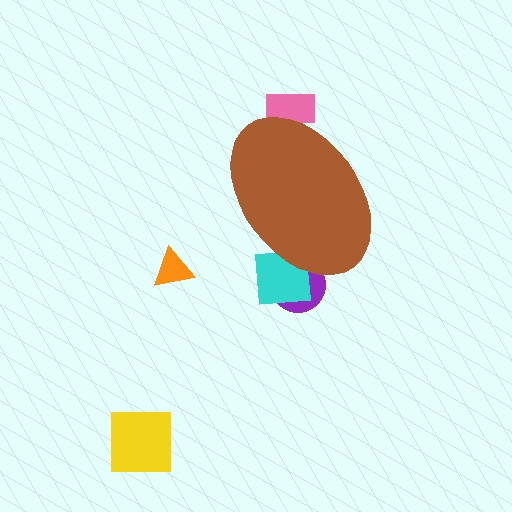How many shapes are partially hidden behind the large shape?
3 shapes are partially hidden.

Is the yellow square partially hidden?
No, the yellow square is fully visible.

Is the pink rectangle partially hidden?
Yes, the pink rectangle is partially hidden behind the brown ellipse.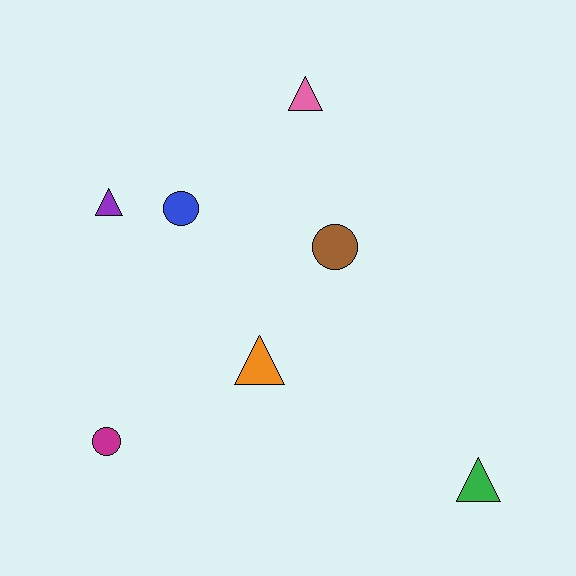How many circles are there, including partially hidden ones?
There are 3 circles.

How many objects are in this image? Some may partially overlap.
There are 7 objects.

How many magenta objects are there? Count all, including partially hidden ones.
There is 1 magenta object.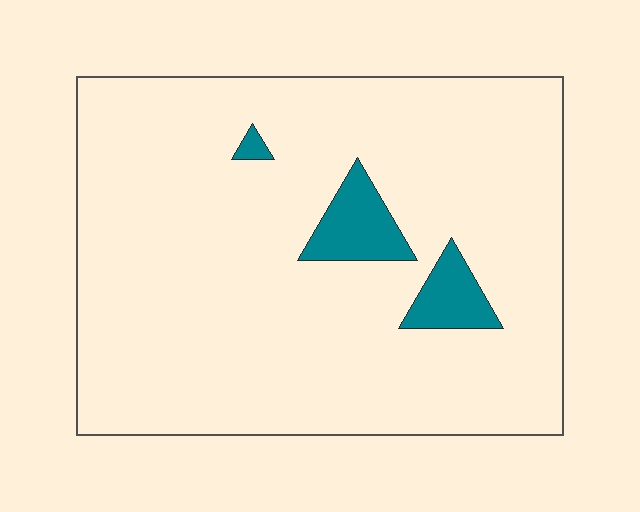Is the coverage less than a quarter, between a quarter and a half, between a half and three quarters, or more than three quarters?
Less than a quarter.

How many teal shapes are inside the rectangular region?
3.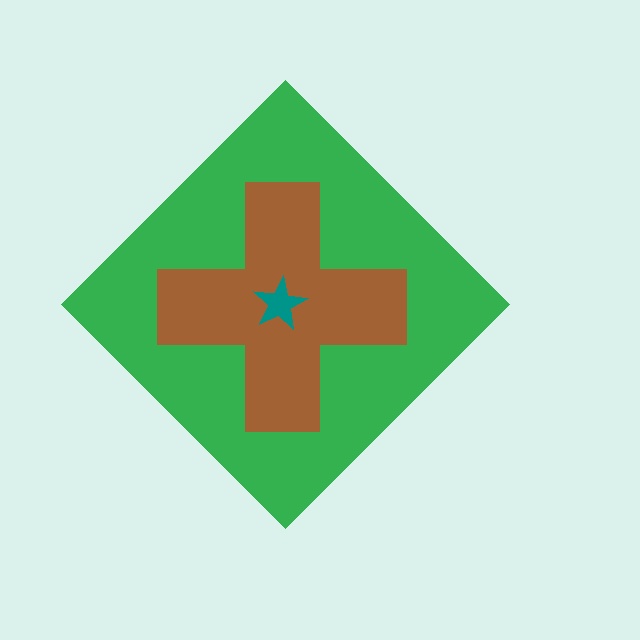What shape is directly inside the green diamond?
The brown cross.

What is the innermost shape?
The teal star.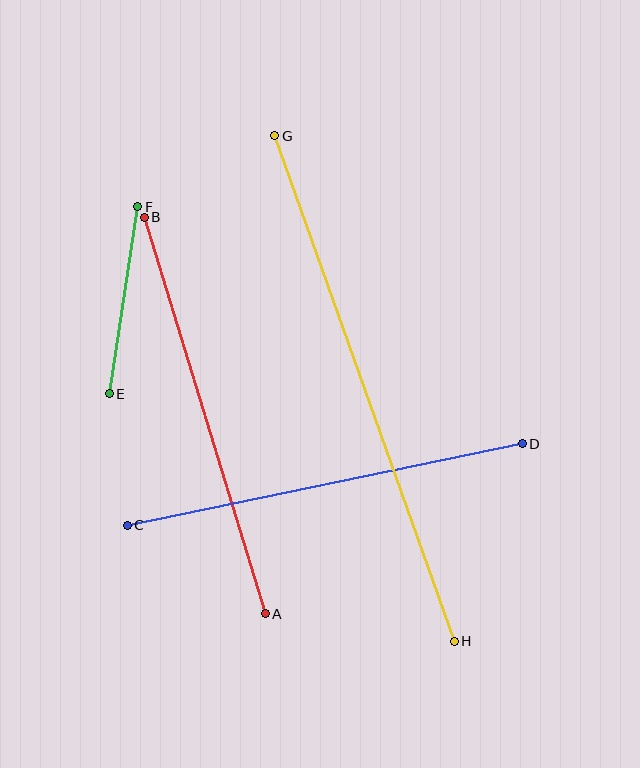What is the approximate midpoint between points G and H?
The midpoint is at approximately (365, 389) pixels.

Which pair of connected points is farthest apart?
Points G and H are farthest apart.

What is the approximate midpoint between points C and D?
The midpoint is at approximately (325, 485) pixels.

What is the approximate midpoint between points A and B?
The midpoint is at approximately (205, 415) pixels.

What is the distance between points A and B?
The distance is approximately 414 pixels.